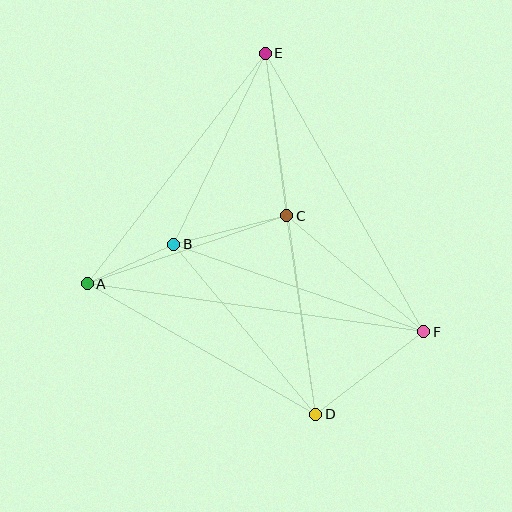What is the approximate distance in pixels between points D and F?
The distance between D and F is approximately 136 pixels.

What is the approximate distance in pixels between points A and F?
The distance between A and F is approximately 340 pixels.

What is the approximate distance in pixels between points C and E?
The distance between C and E is approximately 164 pixels.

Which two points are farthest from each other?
Points D and E are farthest from each other.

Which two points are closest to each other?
Points A and B are closest to each other.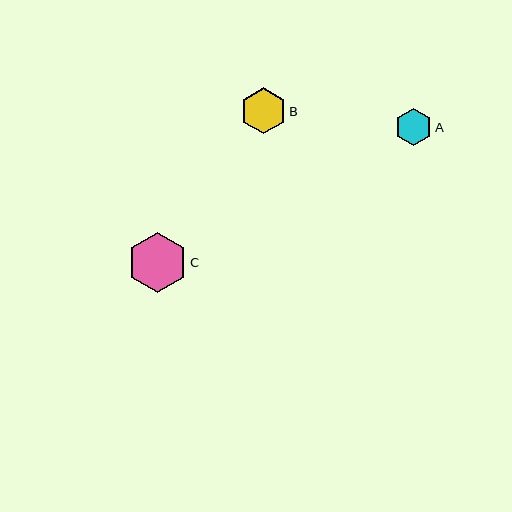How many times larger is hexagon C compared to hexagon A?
Hexagon C is approximately 1.6 times the size of hexagon A.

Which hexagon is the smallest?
Hexagon A is the smallest with a size of approximately 37 pixels.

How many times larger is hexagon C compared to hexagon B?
Hexagon C is approximately 1.3 times the size of hexagon B.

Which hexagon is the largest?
Hexagon C is the largest with a size of approximately 60 pixels.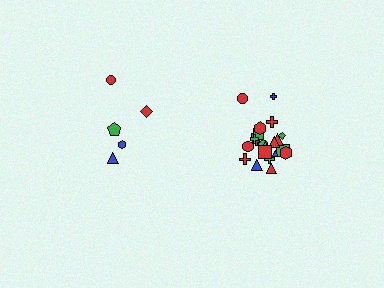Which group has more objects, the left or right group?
The right group.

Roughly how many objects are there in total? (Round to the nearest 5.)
Roughly 25 objects in total.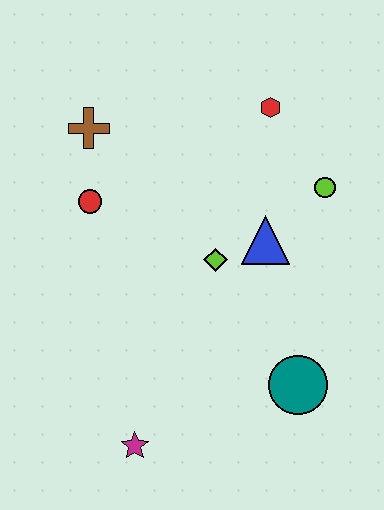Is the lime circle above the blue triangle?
Yes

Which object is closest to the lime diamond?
The blue triangle is closest to the lime diamond.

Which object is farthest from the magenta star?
The red hexagon is farthest from the magenta star.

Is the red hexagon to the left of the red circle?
No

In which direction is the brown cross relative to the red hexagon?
The brown cross is to the left of the red hexagon.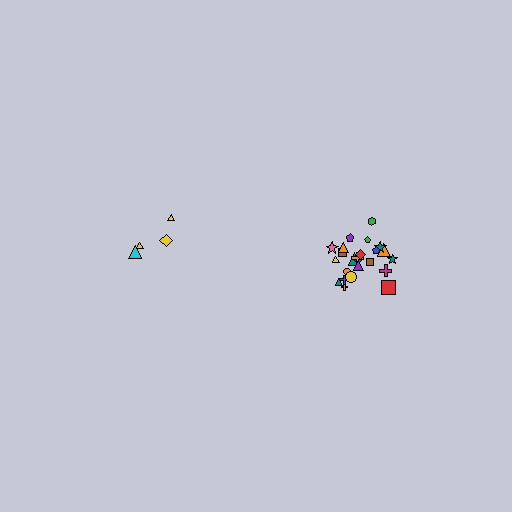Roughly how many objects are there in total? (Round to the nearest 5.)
Roughly 30 objects in total.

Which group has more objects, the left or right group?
The right group.